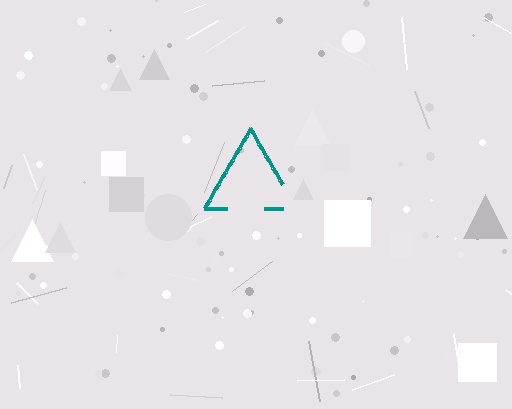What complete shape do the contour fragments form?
The contour fragments form a triangle.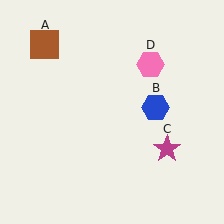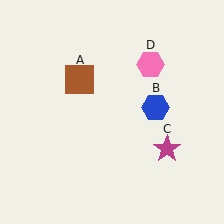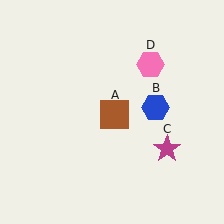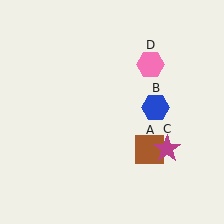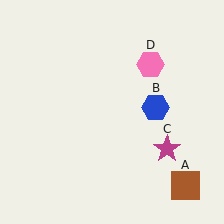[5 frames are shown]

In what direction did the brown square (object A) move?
The brown square (object A) moved down and to the right.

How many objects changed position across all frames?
1 object changed position: brown square (object A).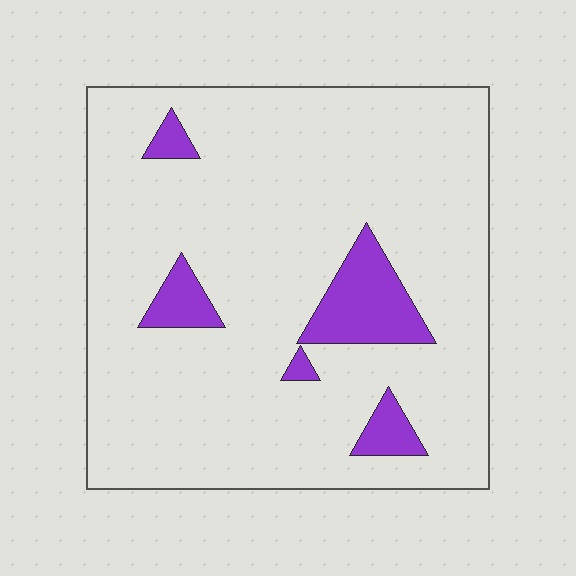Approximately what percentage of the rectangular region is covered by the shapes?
Approximately 10%.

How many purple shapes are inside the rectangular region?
5.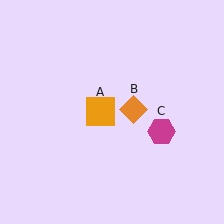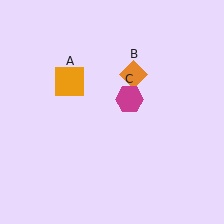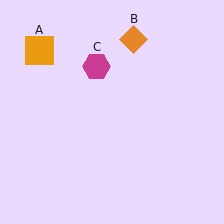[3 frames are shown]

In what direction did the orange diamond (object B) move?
The orange diamond (object B) moved up.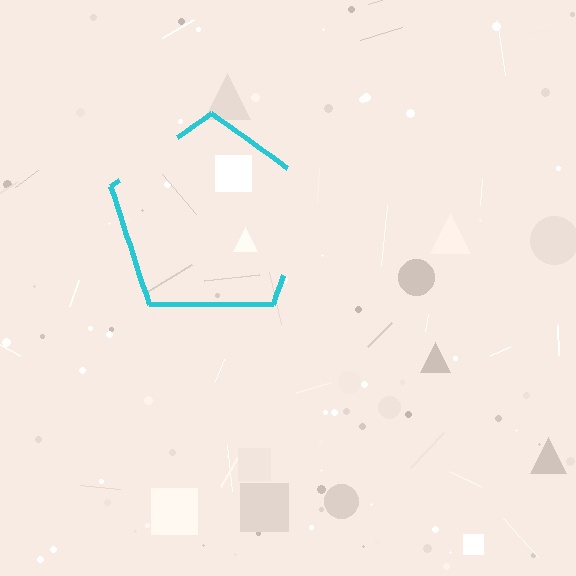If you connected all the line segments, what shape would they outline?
They would outline a pentagon.